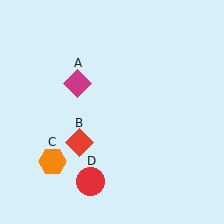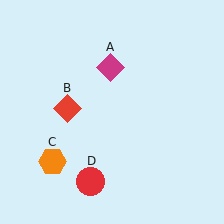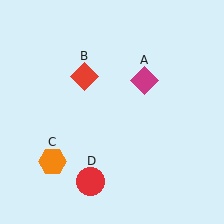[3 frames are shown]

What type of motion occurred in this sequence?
The magenta diamond (object A), red diamond (object B) rotated clockwise around the center of the scene.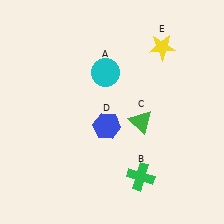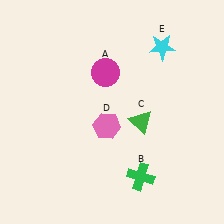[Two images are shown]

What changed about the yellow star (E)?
In Image 1, E is yellow. In Image 2, it changed to cyan.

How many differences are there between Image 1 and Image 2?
There are 3 differences between the two images.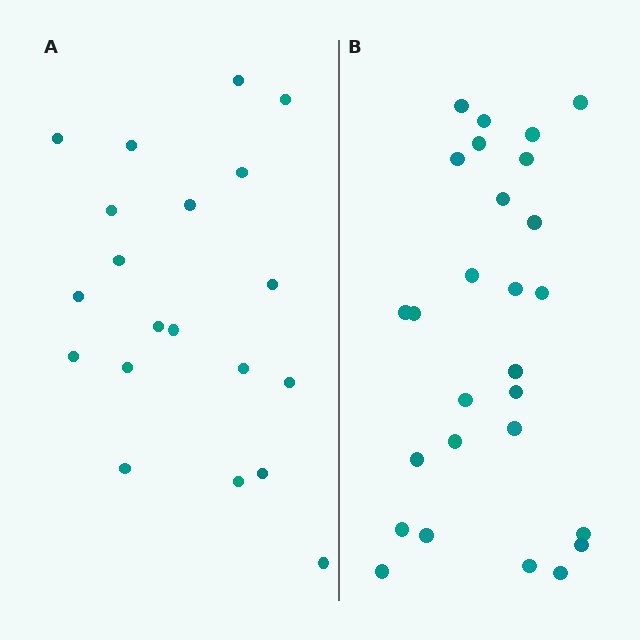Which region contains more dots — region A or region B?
Region B (the right region) has more dots.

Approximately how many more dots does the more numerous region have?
Region B has roughly 8 or so more dots than region A.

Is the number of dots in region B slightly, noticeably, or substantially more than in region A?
Region B has noticeably more, but not dramatically so. The ratio is roughly 1.4 to 1.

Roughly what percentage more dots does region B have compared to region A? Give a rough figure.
About 35% more.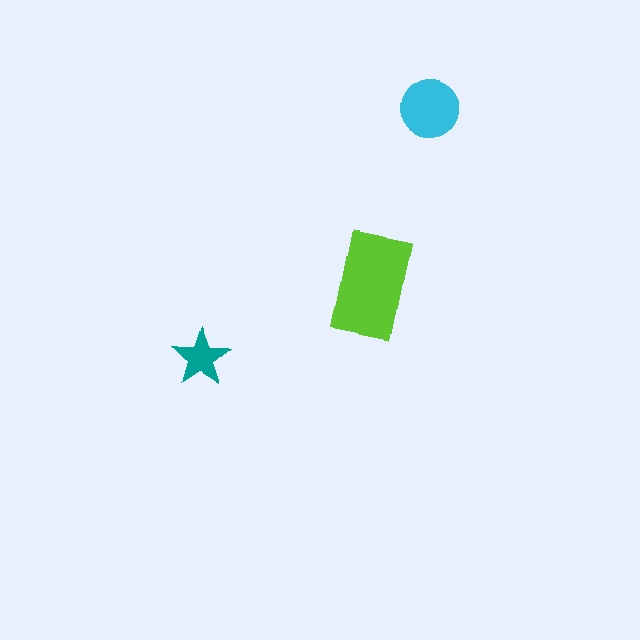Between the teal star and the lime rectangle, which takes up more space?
The lime rectangle.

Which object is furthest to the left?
The teal star is leftmost.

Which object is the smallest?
The teal star.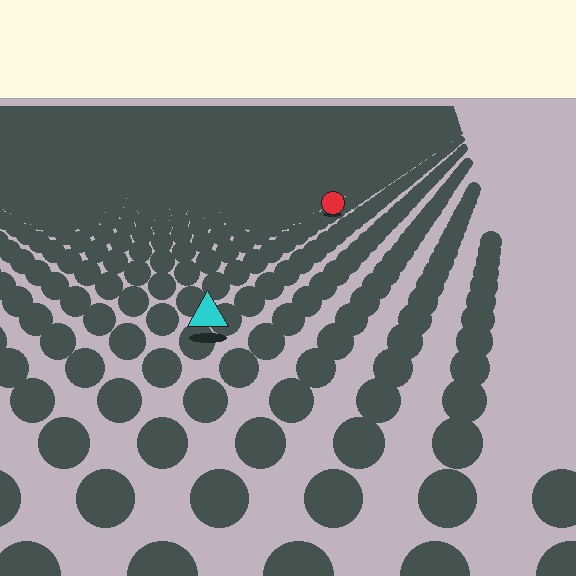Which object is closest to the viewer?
The cyan triangle is closest. The texture marks near it are larger and more spread out.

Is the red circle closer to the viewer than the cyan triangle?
No. The cyan triangle is closer — you can tell from the texture gradient: the ground texture is coarser near it.